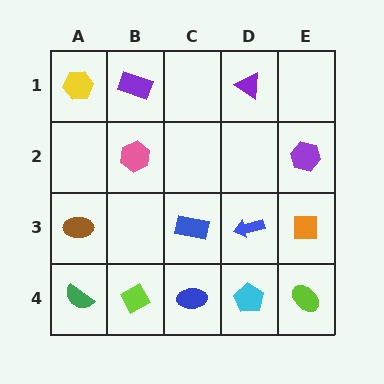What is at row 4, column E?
A lime ellipse.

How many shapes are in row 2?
2 shapes.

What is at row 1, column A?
A yellow hexagon.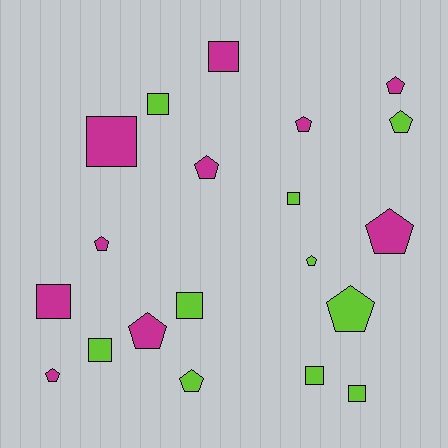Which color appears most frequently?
Lime, with 10 objects.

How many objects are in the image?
There are 20 objects.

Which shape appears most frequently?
Pentagon, with 11 objects.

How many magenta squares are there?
There are 3 magenta squares.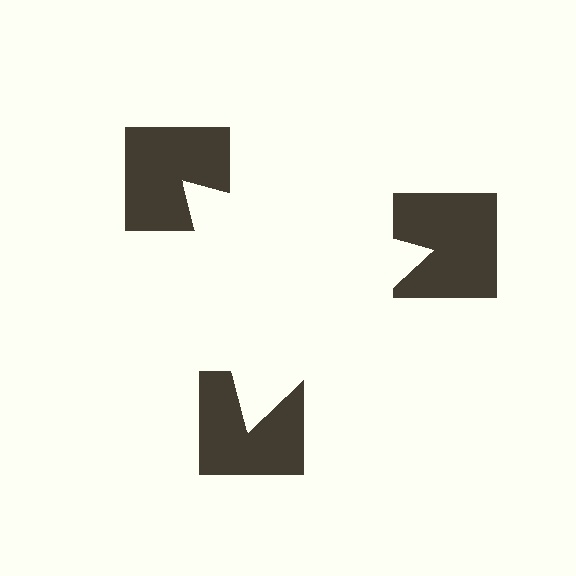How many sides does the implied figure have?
3 sides.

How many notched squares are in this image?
There are 3 — one at each vertex of the illusory triangle.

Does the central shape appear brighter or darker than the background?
It typically appears slightly brighter than the background, even though no actual brightness change is drawn.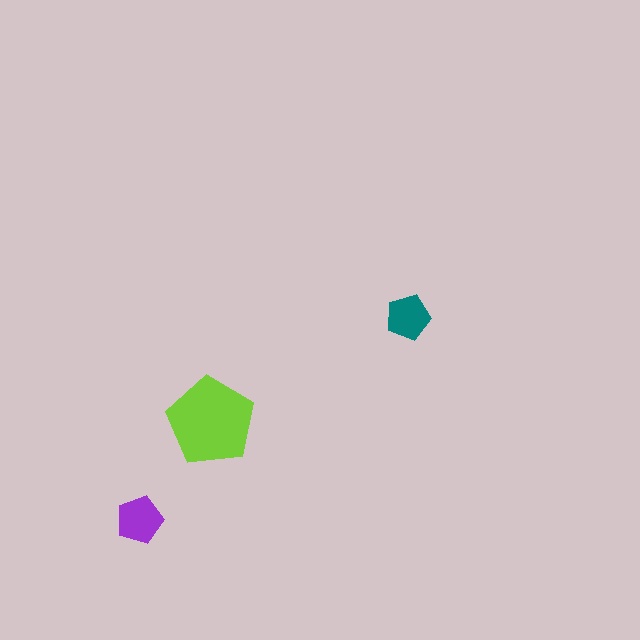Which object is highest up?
The teal pentagon is topmost.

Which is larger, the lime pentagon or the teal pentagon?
The lime one.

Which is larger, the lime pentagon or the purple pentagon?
The lime one.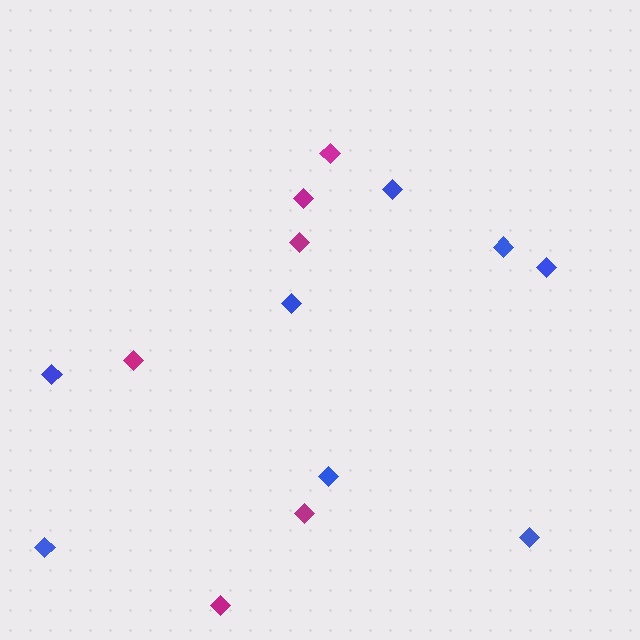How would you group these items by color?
There are 2 groups: one group of magenta diamonds (6) and one group of blue diamonds (8).